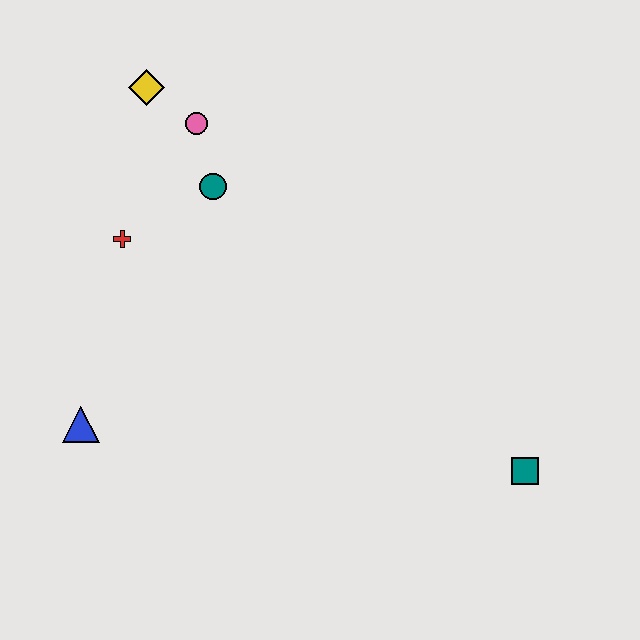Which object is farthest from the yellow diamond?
The teal square is farthest from the yellow diamond.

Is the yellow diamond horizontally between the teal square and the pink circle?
No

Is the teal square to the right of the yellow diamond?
Yes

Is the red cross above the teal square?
Yes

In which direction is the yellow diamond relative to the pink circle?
The yellow diamond is to the left of the pink circle.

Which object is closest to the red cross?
The teal circle is closest to the red cross.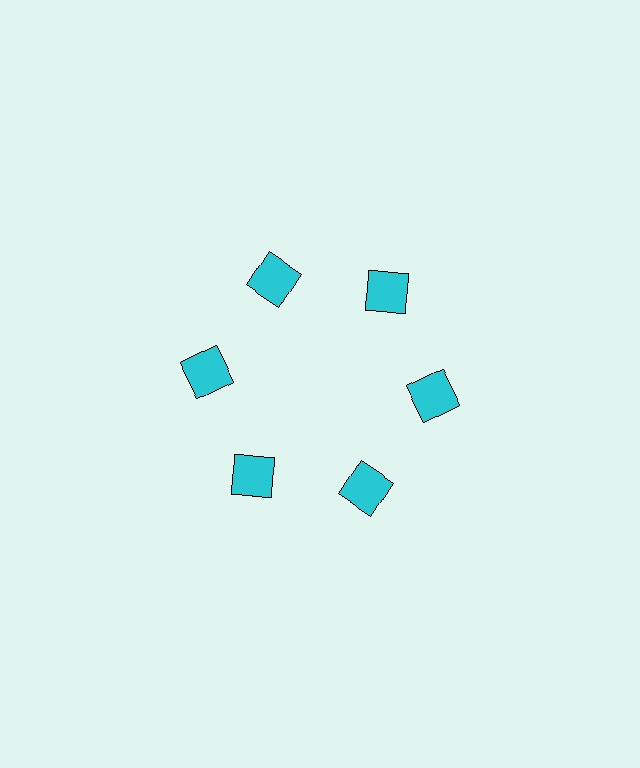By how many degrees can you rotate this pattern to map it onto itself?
The pattern maps onto itself every 60 degrees of rotation.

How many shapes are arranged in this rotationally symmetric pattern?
There are 6 shapes, arranged in 6 groups of 1.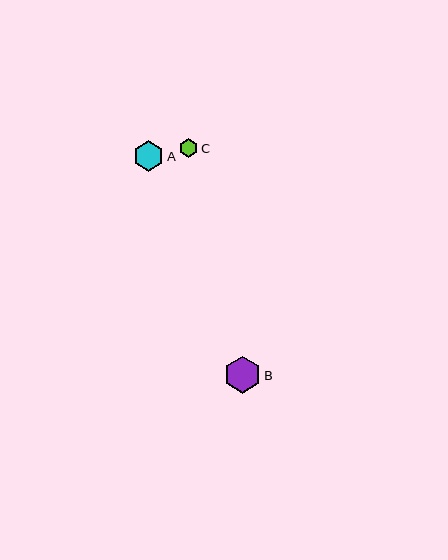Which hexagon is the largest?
Hexagon B is the largest with a size of approximately 37 pixels.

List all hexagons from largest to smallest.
From largest to smallest: B, A, C.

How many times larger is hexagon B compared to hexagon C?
Hexagon B is approximately 2.0 times the size of hexagon C.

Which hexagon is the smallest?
Hexagon C is the smallest with a size of approximately 19 pixels.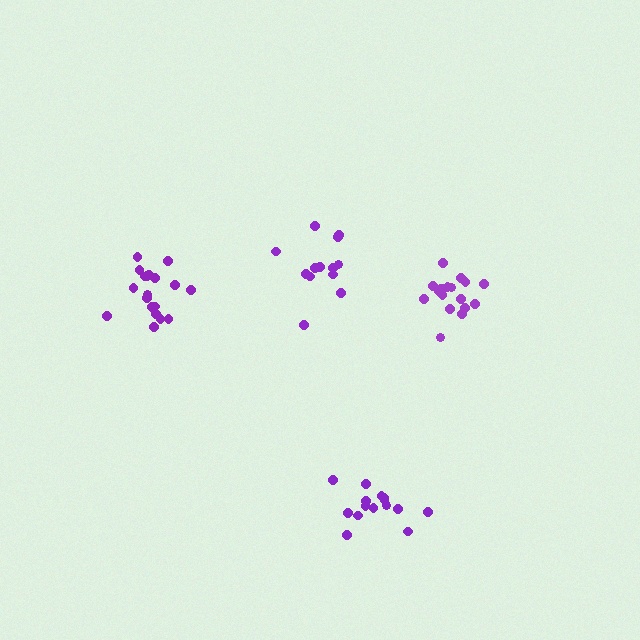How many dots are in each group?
Group 1: 18 dots, Group 2: 13 dots, Group 3: 19 dots, Group 4: 15 dots (65 total).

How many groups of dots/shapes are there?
There are 4 groups.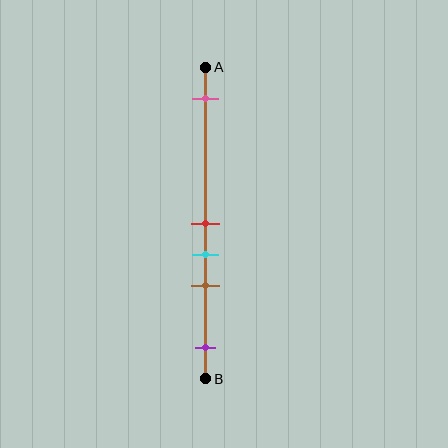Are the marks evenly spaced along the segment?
No, the marks are not evenly spaced.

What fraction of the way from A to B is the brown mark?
The brown mark is approximately 70% (0.7) of the way from A to B.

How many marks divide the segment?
There are 5 marks dividing the segment.